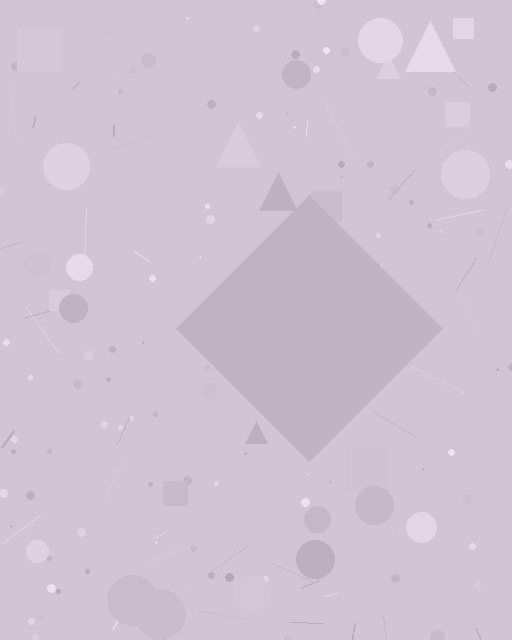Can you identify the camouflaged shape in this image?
The camouflaged shape is a diamond.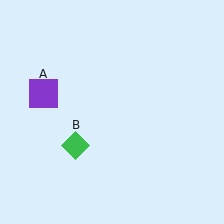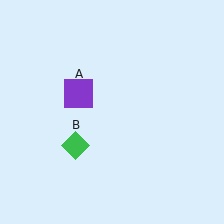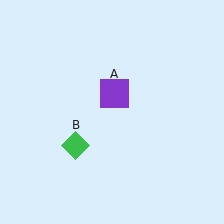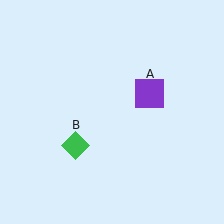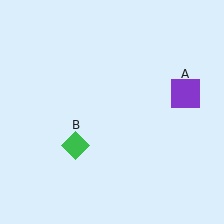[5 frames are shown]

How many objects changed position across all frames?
1 object changed position: purple square (object A).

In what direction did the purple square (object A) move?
The purple square (object A) moved right.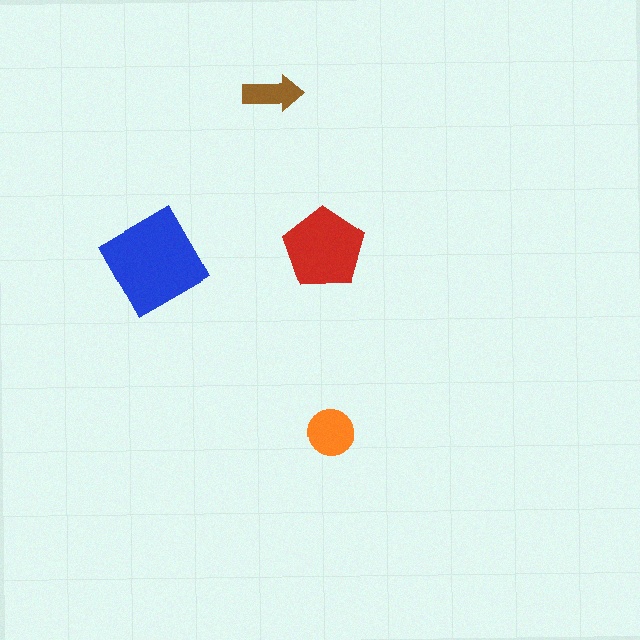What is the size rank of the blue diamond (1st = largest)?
1st.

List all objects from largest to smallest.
The blue diamond, the red pentagon, the orange circle, the brown arrow.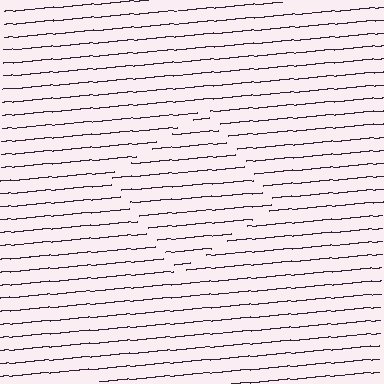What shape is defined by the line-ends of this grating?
An illusory square. The interior of the shape contains the same grating, shifted by half a period — the contour is defined by the phase discontinuity where line-ends from the inner and outer gratings abut.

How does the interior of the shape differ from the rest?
The interior of the shape contains the same grating, shifted by half a period — the contour is defined by the phase discontinuity where line-ends from the inner and outer gratings abut.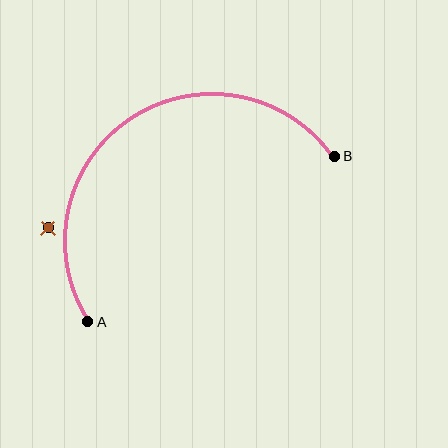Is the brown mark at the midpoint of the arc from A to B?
No — the brown mark does not lie on the arc at all. It sits slightly outside the curve.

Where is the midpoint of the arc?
The arc midpoint is the point on the curve farthest from the straight line joining A and B. It sits above and to the left of that line.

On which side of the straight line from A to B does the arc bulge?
The arc bulges above and to the left of the straight line connecting A and B.